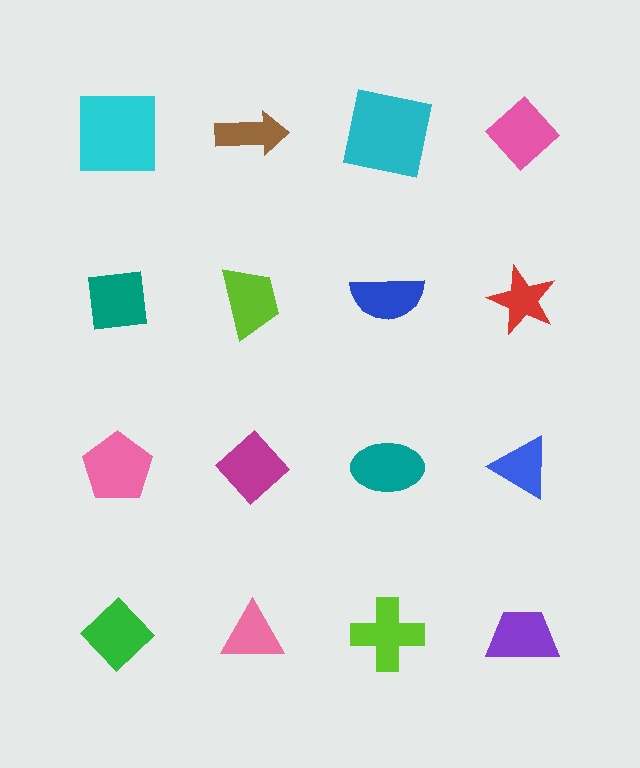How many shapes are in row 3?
4 shapes.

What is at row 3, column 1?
A pink pentagon.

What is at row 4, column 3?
A lime cross.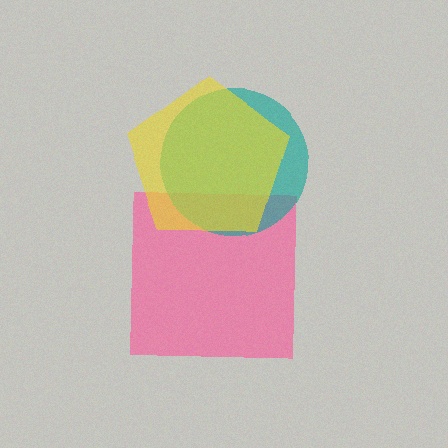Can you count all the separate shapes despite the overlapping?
Yes, there are 3 separate shapes.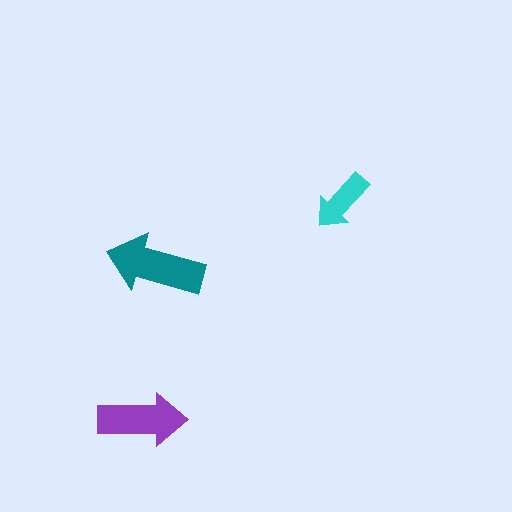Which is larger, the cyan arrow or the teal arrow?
The teal one.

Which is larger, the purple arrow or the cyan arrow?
The purple one.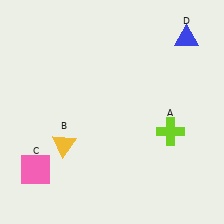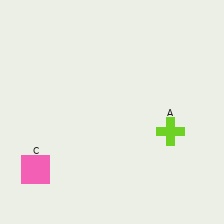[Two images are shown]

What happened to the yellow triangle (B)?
The yellow triangle (B) was removed in Image 2. It was in the bottom-left area of Image 1.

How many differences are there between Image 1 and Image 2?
There are 2 differences between the two images.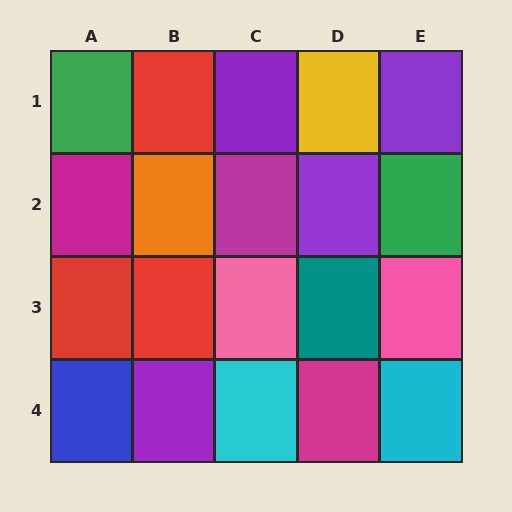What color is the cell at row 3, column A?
Red.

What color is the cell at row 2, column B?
Orange.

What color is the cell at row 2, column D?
Purple.